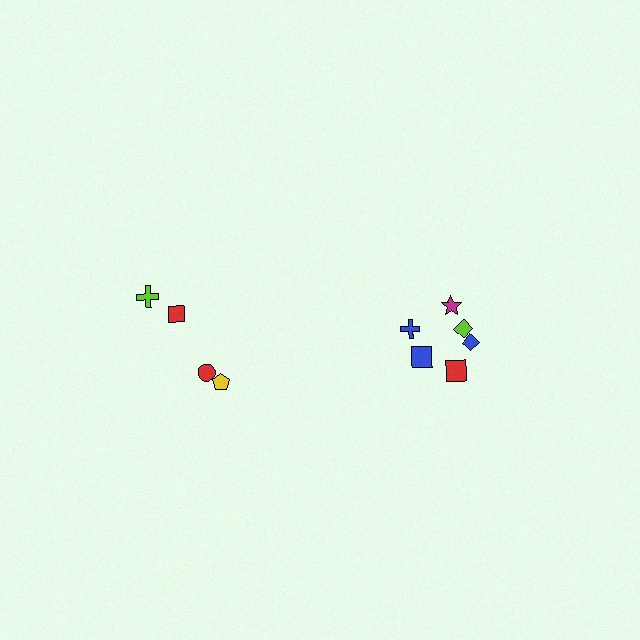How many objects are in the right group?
There are 6 objects.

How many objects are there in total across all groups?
There are 10 objects.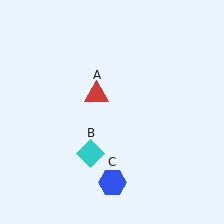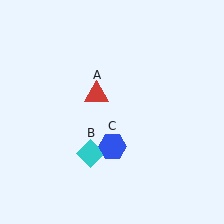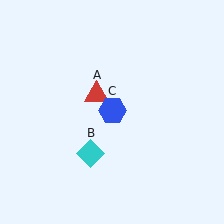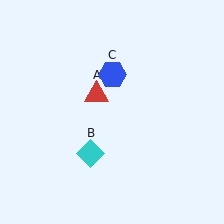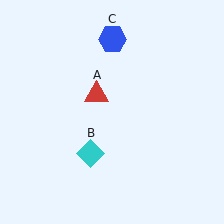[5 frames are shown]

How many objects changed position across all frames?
1 object changed position: blue hexagon (object C).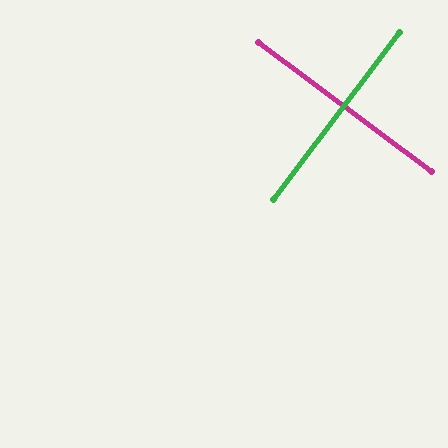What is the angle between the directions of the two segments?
Approximately 90 degrees.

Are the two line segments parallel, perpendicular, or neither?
Perpendicular — they meet at approximately 90°.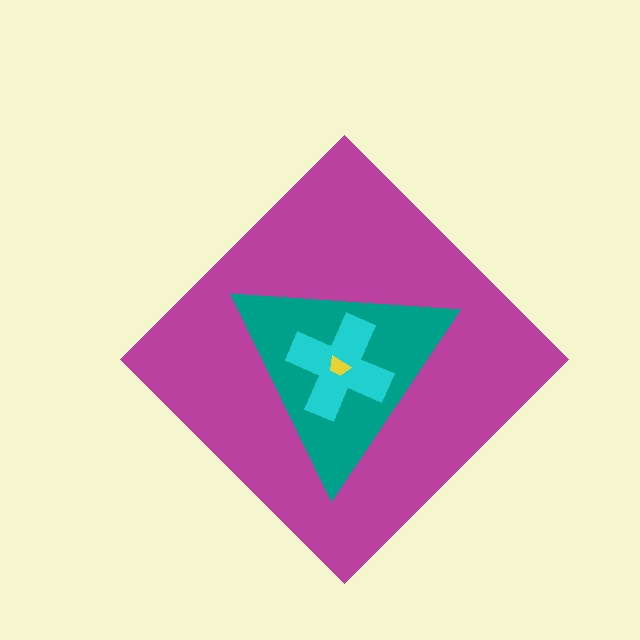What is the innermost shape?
The yellow trapezoid.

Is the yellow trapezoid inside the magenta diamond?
Yes.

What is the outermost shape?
The magenta diamond.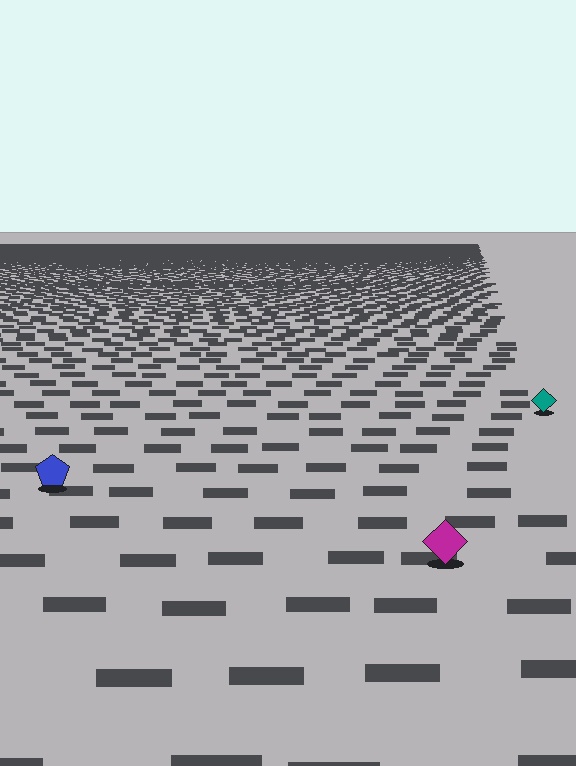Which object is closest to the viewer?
The magenta diamond is closest. The texture marks near it are larger and more spread out.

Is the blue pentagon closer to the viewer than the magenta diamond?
No. The magenta diamond is closer — you can tell from the texture gradient: the ground texture is coarser near it.